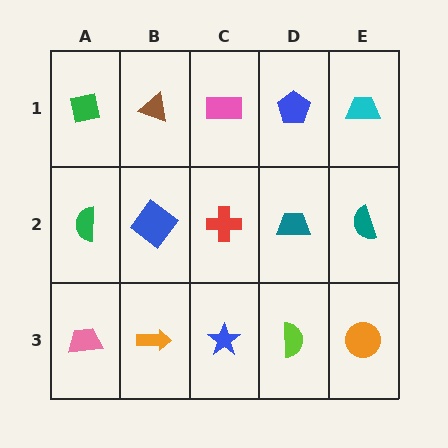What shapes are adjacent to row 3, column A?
A green semicircle (row 2, column A), an orange arrow (row 3, column B).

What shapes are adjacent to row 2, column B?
A brown triangle (row 1, column B), an orange arrow (row 3, column B), a green semicircle (row 2, column A), a red cross (row 2, column C).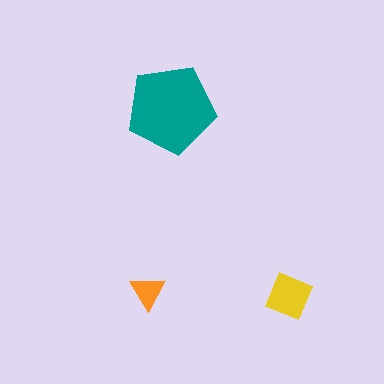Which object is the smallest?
The orange triangle.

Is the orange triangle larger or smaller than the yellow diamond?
Smaller.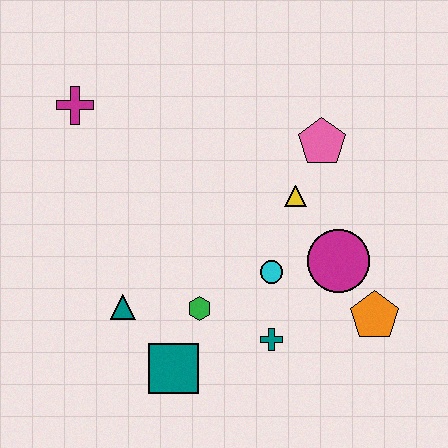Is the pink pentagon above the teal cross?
Yes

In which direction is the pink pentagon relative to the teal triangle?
The pink pentagon is to the right of the teal triangle.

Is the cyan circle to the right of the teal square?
Yes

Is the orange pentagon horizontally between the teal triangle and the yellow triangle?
No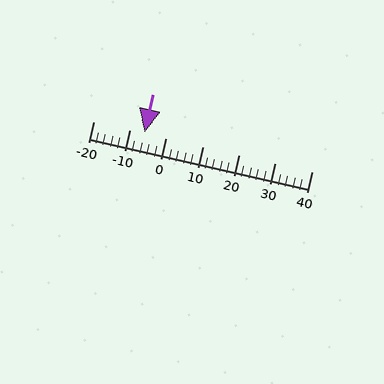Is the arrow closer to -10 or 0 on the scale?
The arrow is closer to -10.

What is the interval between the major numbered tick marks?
The major tick marks are spaced 10 units apart.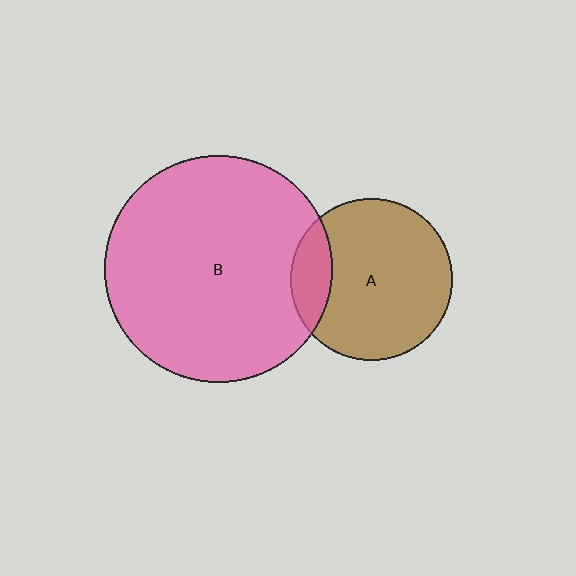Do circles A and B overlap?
Yes.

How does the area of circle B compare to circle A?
Approximately 2.0 times.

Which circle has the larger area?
Circle B (pink).